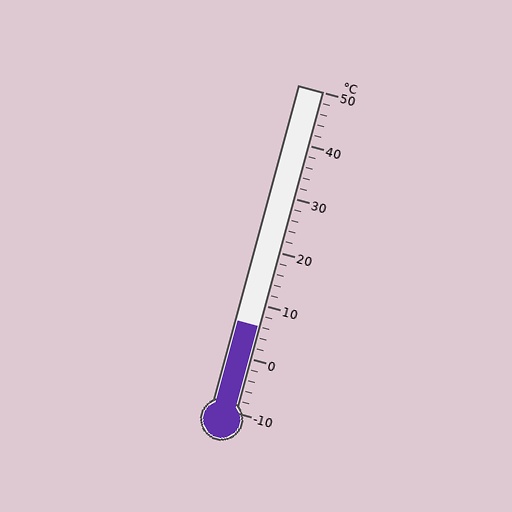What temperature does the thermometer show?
The thermometer shows approximately 6°C.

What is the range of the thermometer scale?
The thermometer scale ranges from -10°C to 50°C.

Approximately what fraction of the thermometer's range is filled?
The thermometer is filled to approximately 25% of its range.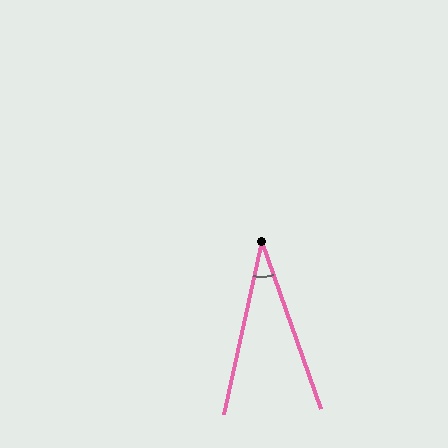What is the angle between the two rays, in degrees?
Approximately 32 degrees.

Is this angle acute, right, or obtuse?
It is acute.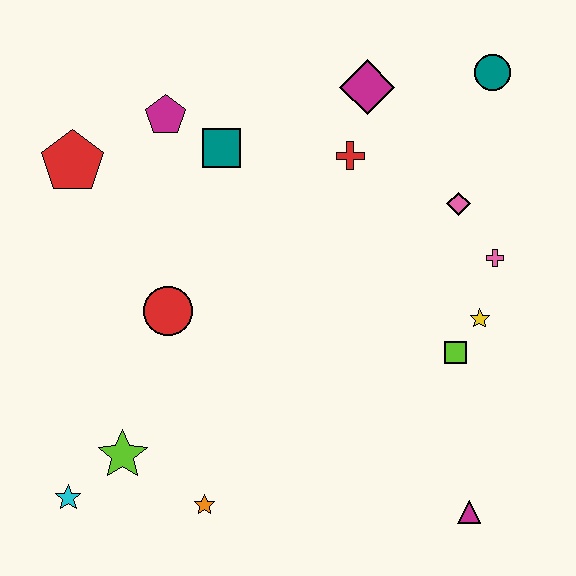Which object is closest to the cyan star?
The lime star is closest to the cyan star.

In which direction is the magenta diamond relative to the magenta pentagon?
The magenta diamond is to the right of the magenta pentagon.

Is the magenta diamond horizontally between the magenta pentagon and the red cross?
No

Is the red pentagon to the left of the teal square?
Yes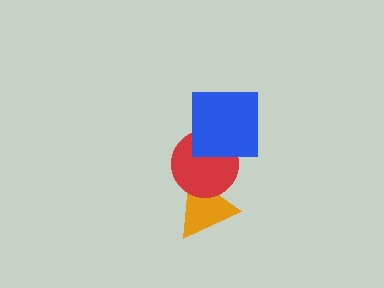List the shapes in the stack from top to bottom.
From top to bottom: the blue square, the red circle, the orange triangle.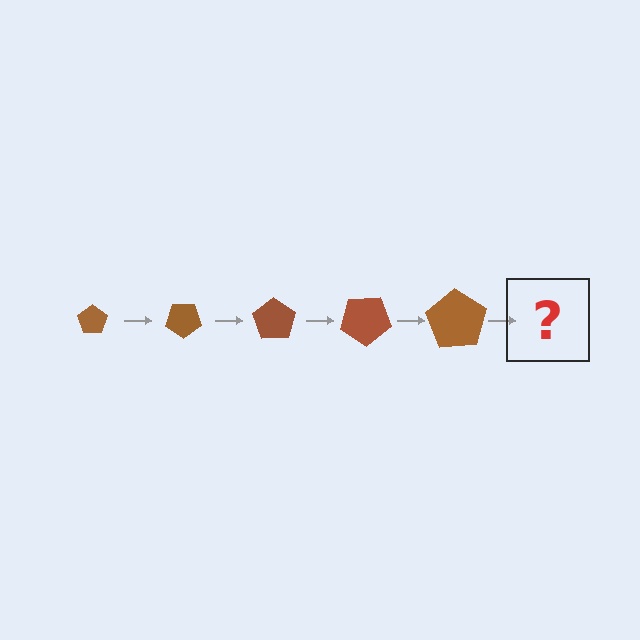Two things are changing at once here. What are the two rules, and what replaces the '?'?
The two rules are that the pentagon grows larger each step and it rotates 35 degrees each step. The '?' should be a pentagon, larger than the previous one and rotated 175 degrees from the start.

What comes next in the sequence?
The next element should be a pentagon, larger than the previous one and rotated 175 degrees from the start.